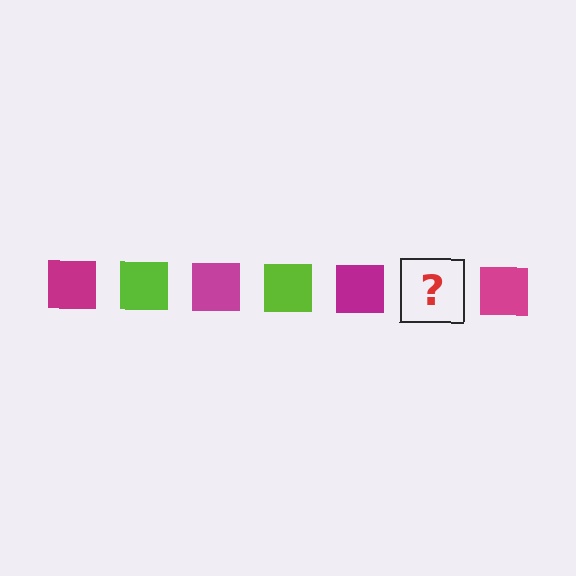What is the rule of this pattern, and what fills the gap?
The rule is that the pattern cycles through magenta, lime squares. The gap should be filled with a lime square.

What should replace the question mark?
The question mark should be replaced with a lime square.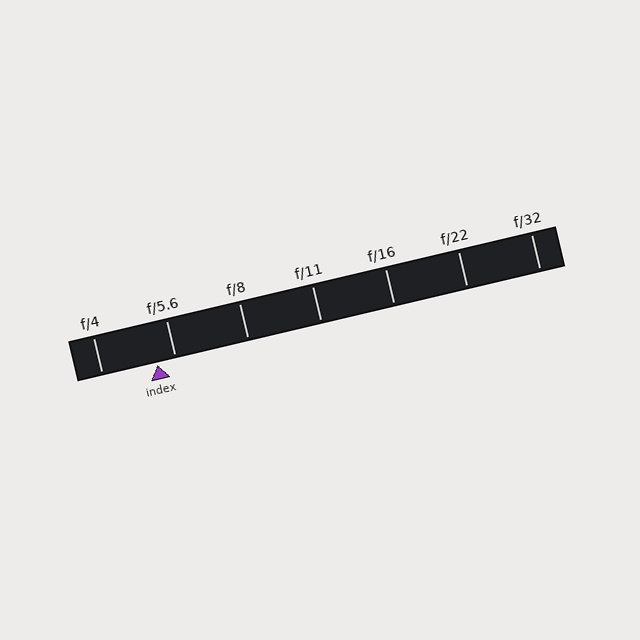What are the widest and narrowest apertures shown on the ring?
The widest aperture shown is f/4 and the narrowest is f/32.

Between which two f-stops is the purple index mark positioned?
The index mark is between f/4 and f/5.6.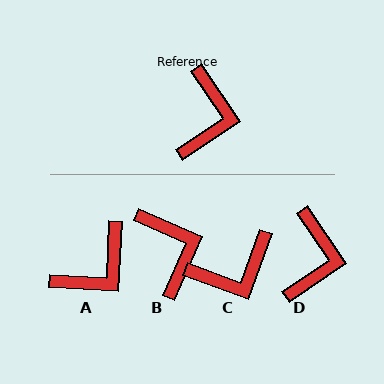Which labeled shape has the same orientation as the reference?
D.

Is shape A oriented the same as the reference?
No, it is off by about 37 degrees.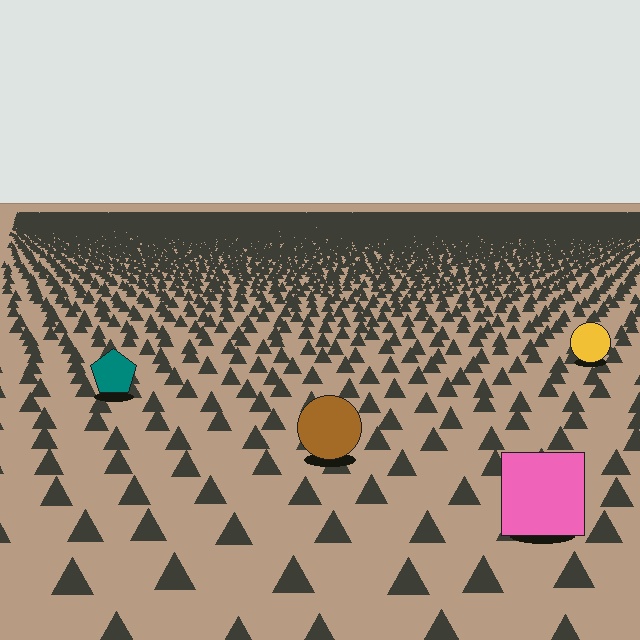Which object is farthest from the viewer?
The yellow circle is farthest from the viewer. It appears smaller and the ground texture around it is denser.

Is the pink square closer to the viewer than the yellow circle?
Yes. The pink square is closer — you can tell from the texture gradient: the ground texture is coarser near it.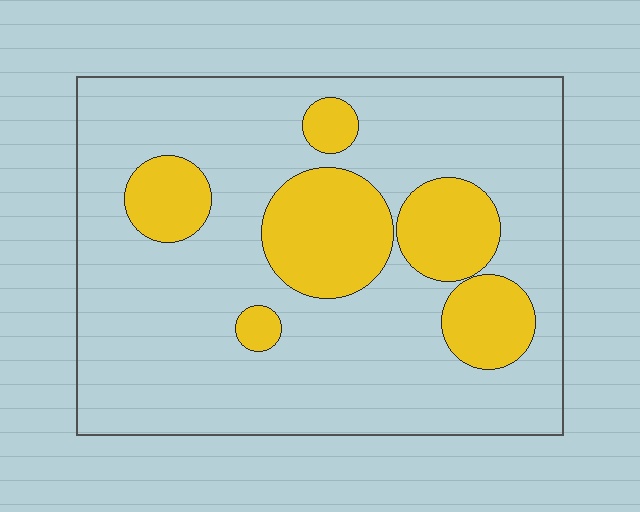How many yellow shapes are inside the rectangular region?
6.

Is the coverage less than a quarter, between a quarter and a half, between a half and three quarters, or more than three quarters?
Less than a quarter.